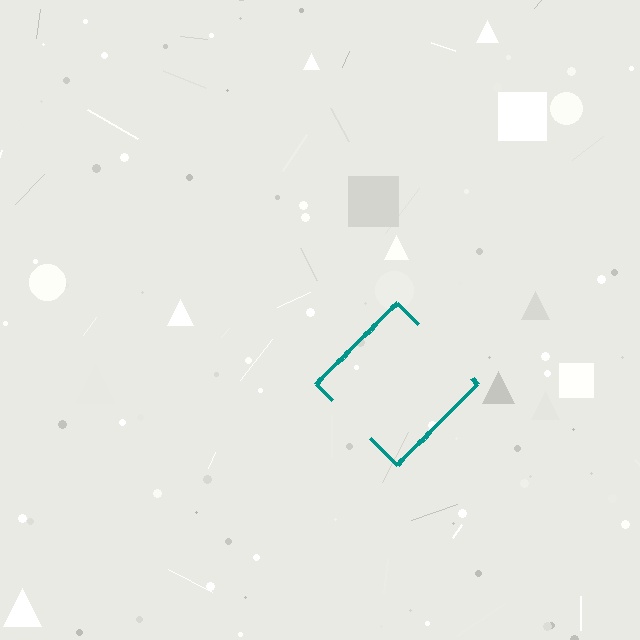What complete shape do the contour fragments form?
The contour fragments form a diamond.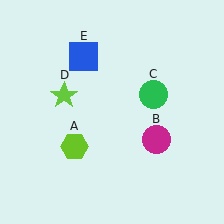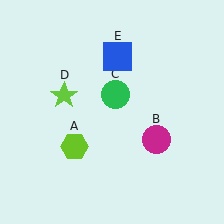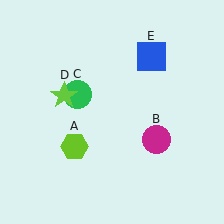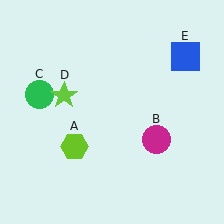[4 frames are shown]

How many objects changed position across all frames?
2 objects changed position: green circle (object C), blue square (object E).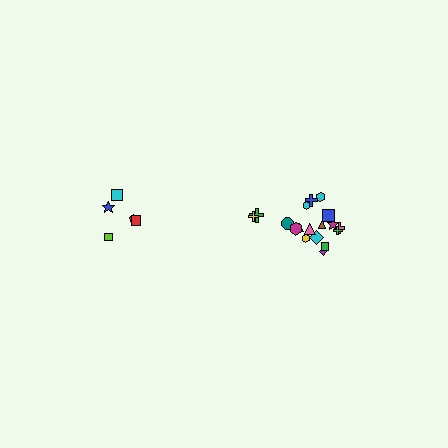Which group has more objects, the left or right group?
The right group.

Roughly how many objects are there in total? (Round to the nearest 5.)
Roughly 25 objects in total.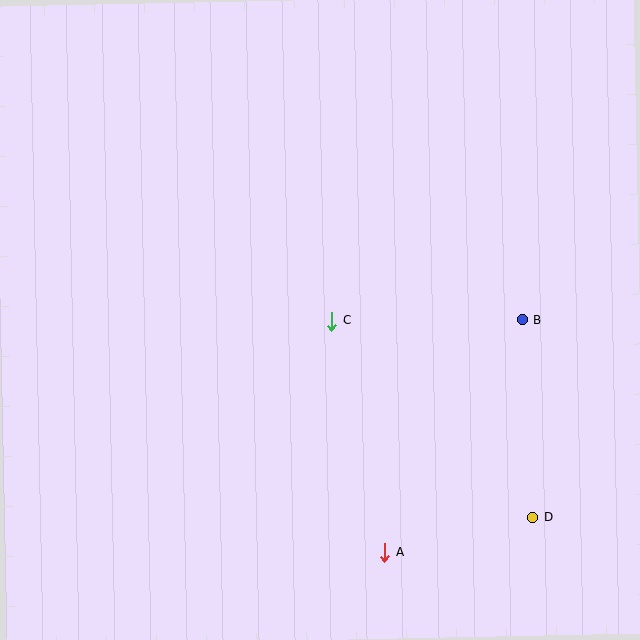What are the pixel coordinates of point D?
Point D is at (533, 518).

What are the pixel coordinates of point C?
Point C is at (332, 321).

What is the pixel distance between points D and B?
The distance between D and B is 198 pixels.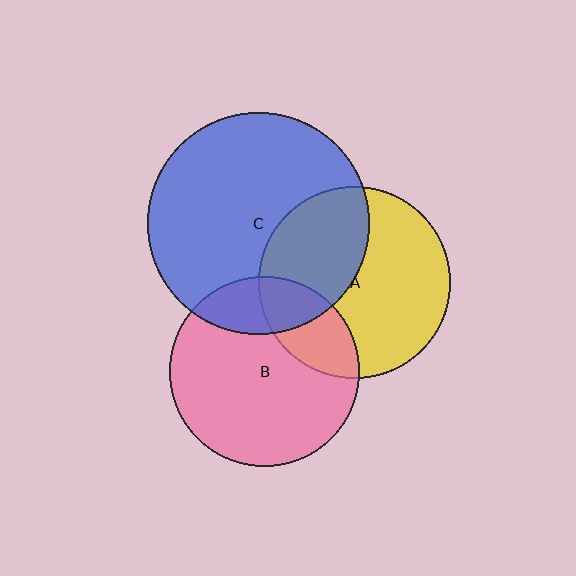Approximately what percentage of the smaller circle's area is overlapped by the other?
Approximately 40%.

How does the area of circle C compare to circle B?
Approximately 1.4 times.